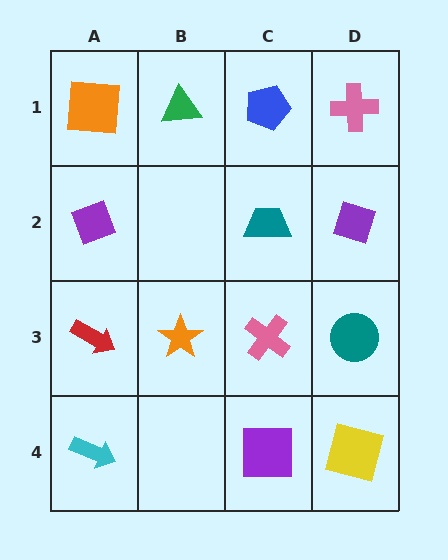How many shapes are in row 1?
4 shapes.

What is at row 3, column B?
An orange star.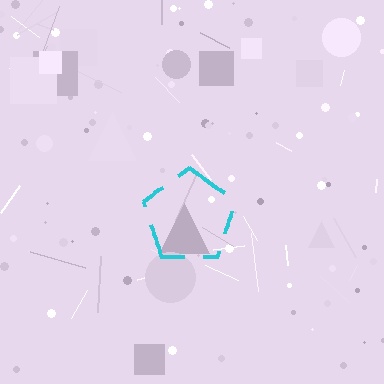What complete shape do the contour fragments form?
The contour fragments form a pentagon.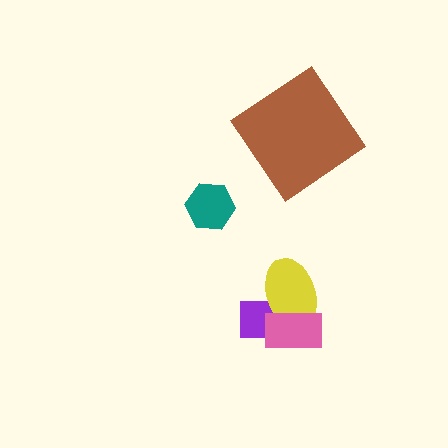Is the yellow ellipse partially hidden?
Yes, it is partially covered by another shape.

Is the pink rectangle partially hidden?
No, no other shape covers it.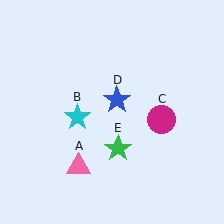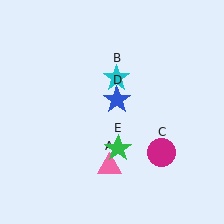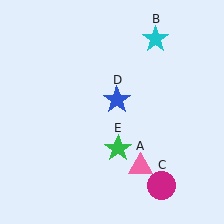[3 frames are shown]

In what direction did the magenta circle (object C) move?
The magenta circle (object C) moved down.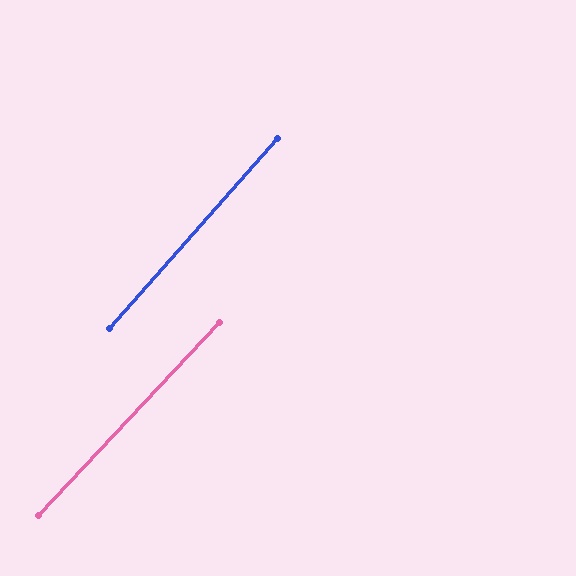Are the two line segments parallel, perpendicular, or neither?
Parallel — their directions differ by only 1.5°.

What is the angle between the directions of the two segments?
Approximately 2 degrees.